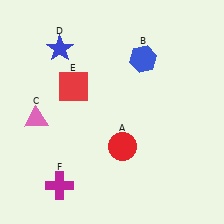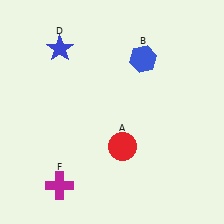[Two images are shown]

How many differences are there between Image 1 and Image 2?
There are 2 differences between the two images.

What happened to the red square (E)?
The red square (E) was removed in Image 2. It was in the top-left area of Image 1.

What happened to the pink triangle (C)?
The pink triangle (C) was removed in Image 2. It was in the bottom-left area of Image 1.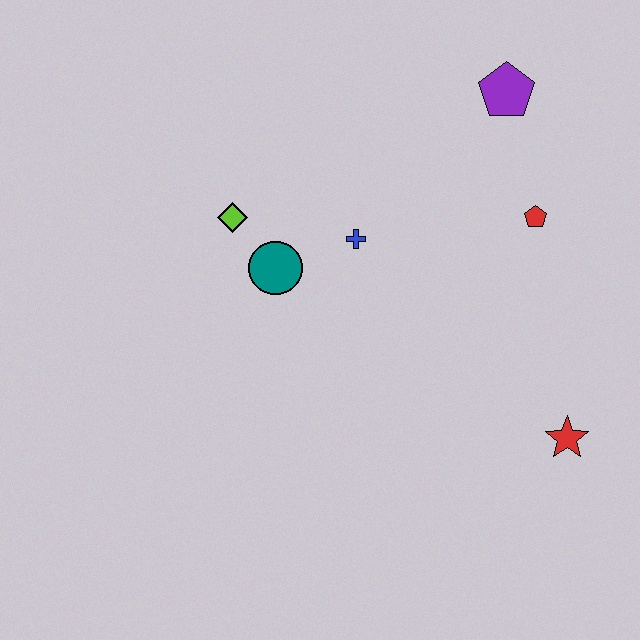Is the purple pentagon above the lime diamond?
Yes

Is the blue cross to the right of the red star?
No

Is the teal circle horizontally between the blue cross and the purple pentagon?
No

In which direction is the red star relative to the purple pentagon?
The red star is below the purple pentagon.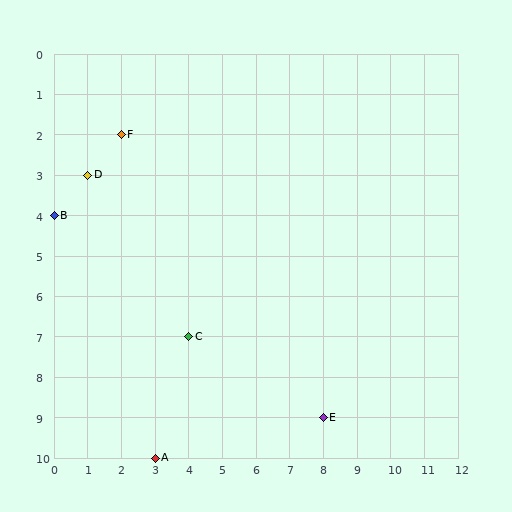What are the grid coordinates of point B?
Point B is at grid coordinates (0, 4).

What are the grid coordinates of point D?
Point D is at grid coordinates (1, 3).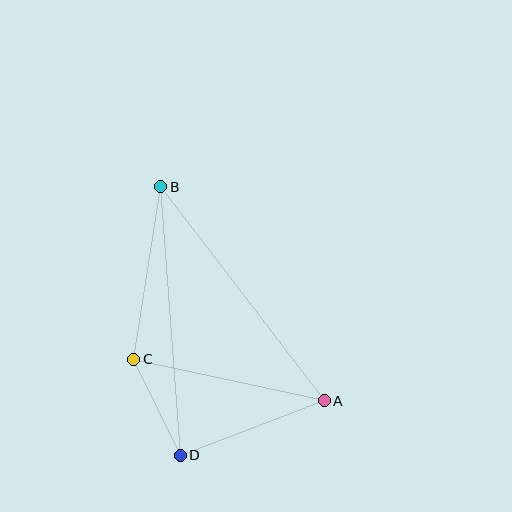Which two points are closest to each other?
Points C and D are closest to each other.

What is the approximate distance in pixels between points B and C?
The distance between B and C is approximately 175 pixels.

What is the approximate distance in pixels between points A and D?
The distance between A and D is approximately 154 pixels.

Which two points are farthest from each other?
Points A and B are farthest from each other.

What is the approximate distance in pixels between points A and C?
The distance between A and C is approximately 195 pixels.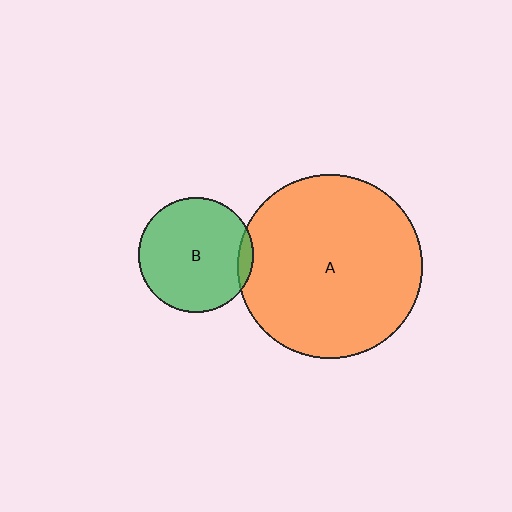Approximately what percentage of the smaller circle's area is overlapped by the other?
Approximately 5%.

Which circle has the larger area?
Circle A (orange).